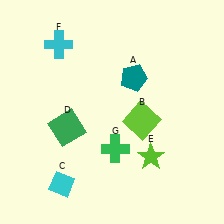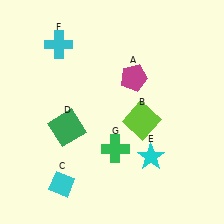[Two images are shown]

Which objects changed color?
A changed from teal to magenta. E changed from lime to cyan.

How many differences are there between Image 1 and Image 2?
There are 2 differences between the two images.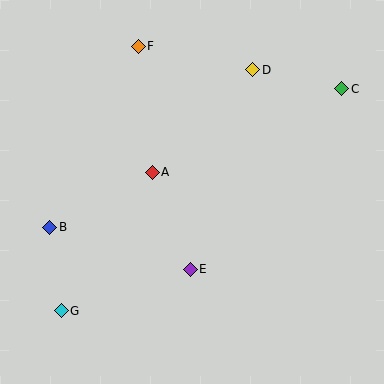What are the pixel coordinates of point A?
Point A is at (152, 172).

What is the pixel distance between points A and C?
The distance between A and C is 207 pixels.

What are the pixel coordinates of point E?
Point E is at (190, 269).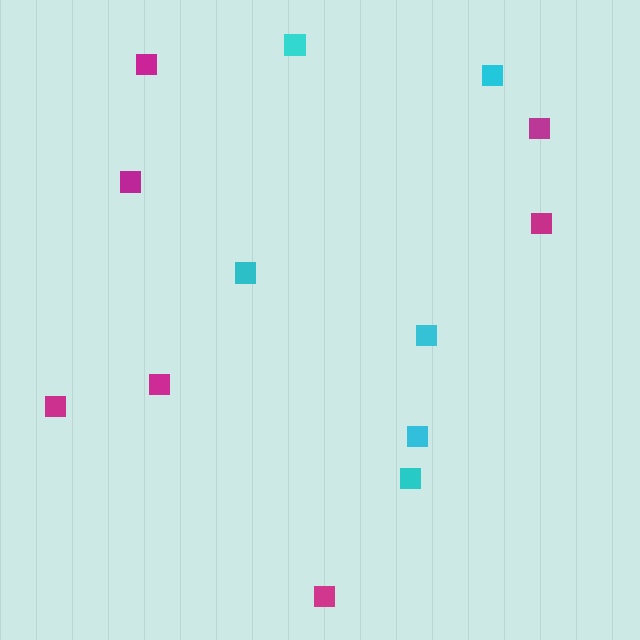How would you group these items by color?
There are 2 groups: one group of magenta squares (7) and one group of cyan squares (6).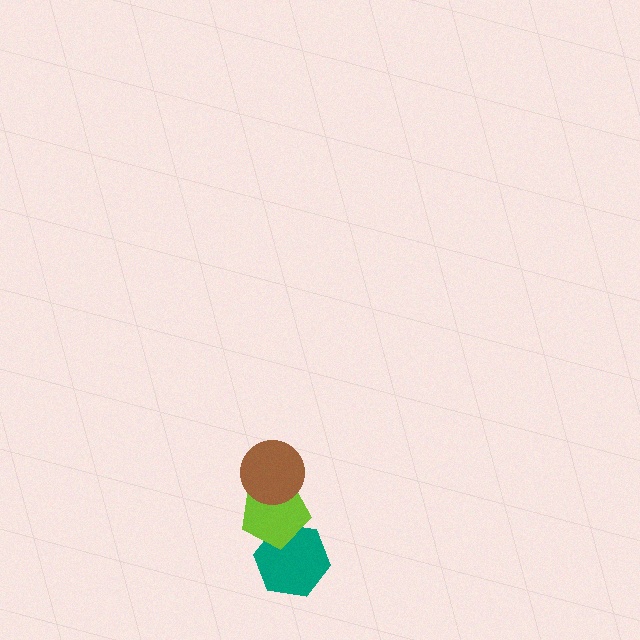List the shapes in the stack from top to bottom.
From top to bottom: the brown circle, the lime pentagon, the teal hexagon.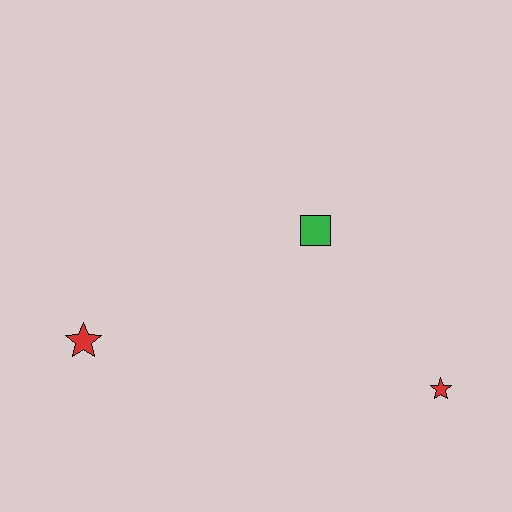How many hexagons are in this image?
There are no hexagons.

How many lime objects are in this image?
There are no lime objects.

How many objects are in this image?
There are 3 objects.